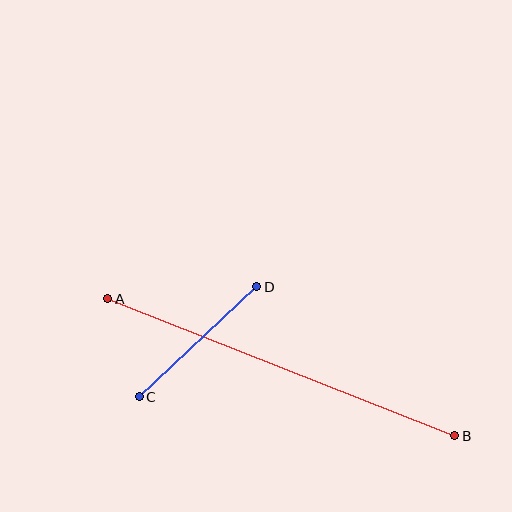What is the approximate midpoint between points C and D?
The midpoint is at approximately (198, 342) pixels.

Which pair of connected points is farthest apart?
Points A and B are farthest apart.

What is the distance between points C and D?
The distance is approximately 161 pixels.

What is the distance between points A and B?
The distance is approximately 373 pixels.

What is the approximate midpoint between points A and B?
The midpoint is at approximately (281, 367) pixels.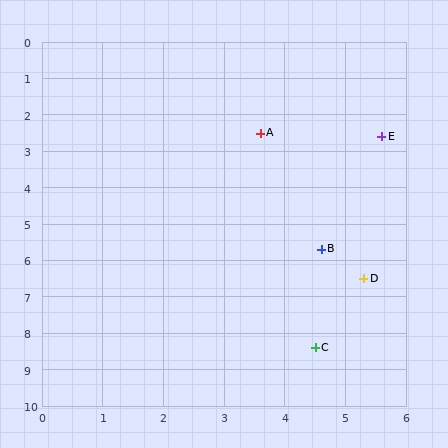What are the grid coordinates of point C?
Point C is at approximately (4.5, 8.4).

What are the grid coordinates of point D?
Point D is at approximately (5.3, 6.5).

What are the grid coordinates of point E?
Point E is at approximately (5.6, 2.6).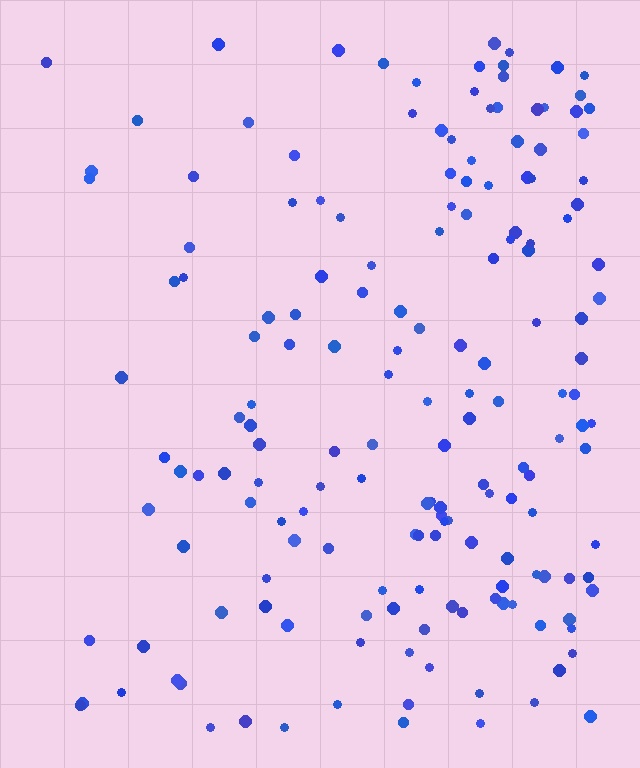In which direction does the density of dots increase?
From left to right, with the right side densest.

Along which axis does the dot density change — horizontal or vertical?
Horizontal.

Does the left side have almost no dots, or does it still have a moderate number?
Still a moderate number, just noticeably fewer than the right.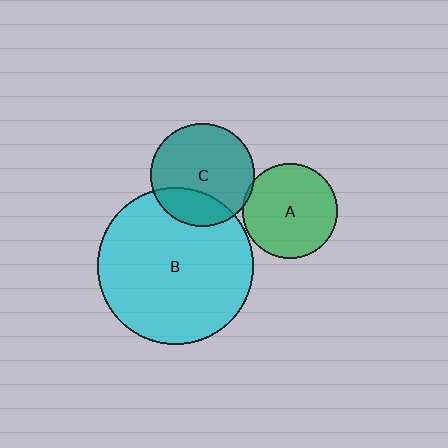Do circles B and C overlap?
Yes.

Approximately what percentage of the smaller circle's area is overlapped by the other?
Approximately 25%.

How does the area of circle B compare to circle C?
Approximately 2.3 times.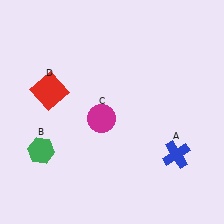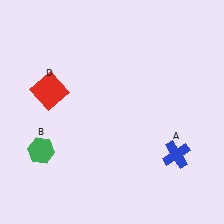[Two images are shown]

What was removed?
The magenta circle (C) was removed in Image 2.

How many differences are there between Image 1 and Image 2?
There is 1 difference between the two images.